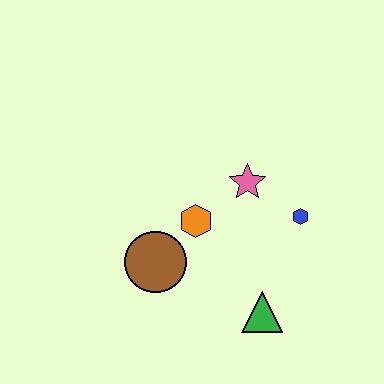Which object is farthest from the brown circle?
The blue hexagon is farthest from the brown circle.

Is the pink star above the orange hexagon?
Yes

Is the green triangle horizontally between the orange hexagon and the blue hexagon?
Yes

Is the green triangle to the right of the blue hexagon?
No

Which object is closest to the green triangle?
The blue hexagon is closest to the green triangle.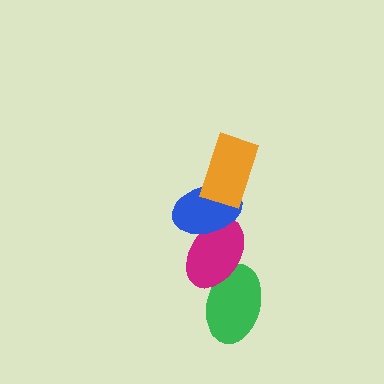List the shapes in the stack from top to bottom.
From top to bottom: the orange rectangle, the blue ellipse, the magenta ellipse, the green ellipse.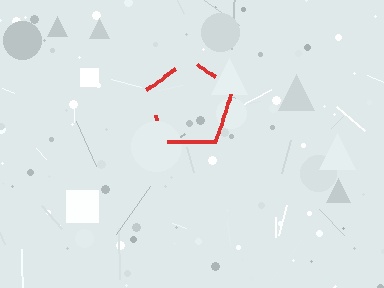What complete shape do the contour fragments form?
The contour fragments form a pentagon.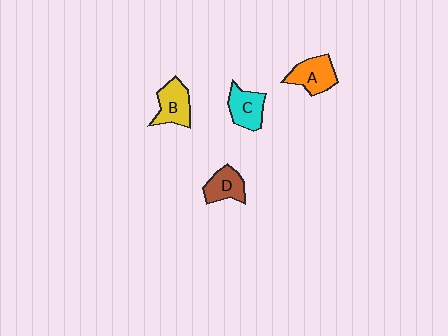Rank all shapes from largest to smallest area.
From largest to smallest: A (orange), B (yellow), C (cyan), D (brown).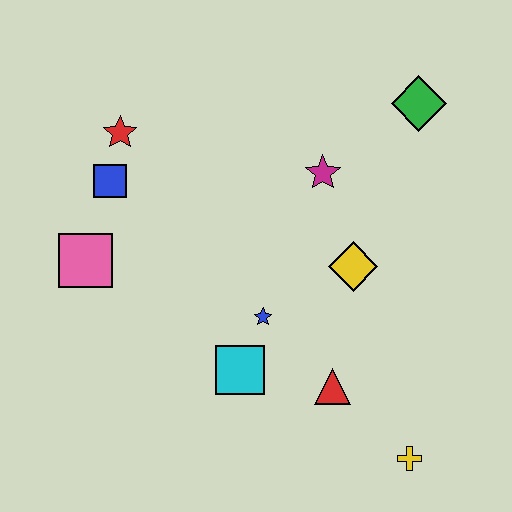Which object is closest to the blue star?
The cyan square is closest to the blue star.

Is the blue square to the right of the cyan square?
No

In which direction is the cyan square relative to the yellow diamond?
The cyan square is to the left of the yellow diamond.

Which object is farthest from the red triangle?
The red star is farthest from the red triangle.